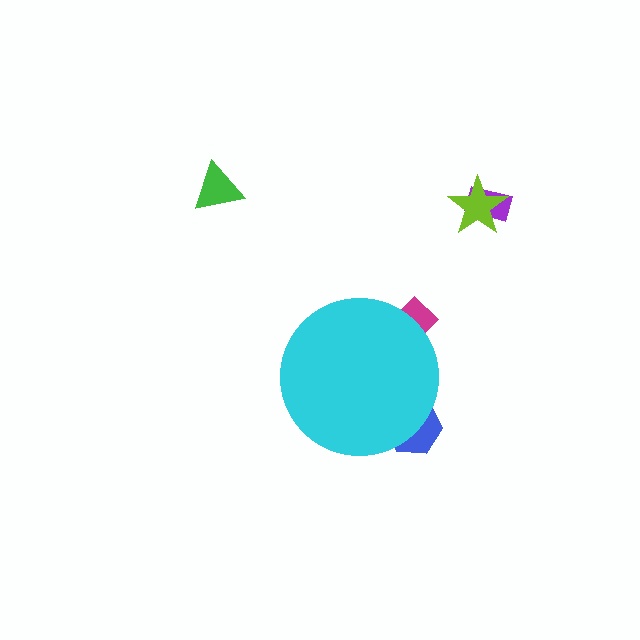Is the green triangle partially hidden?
No, the green triangle is fully visible.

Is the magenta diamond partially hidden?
Yes, the magenta diamond is partially hidden behind the cyan circle.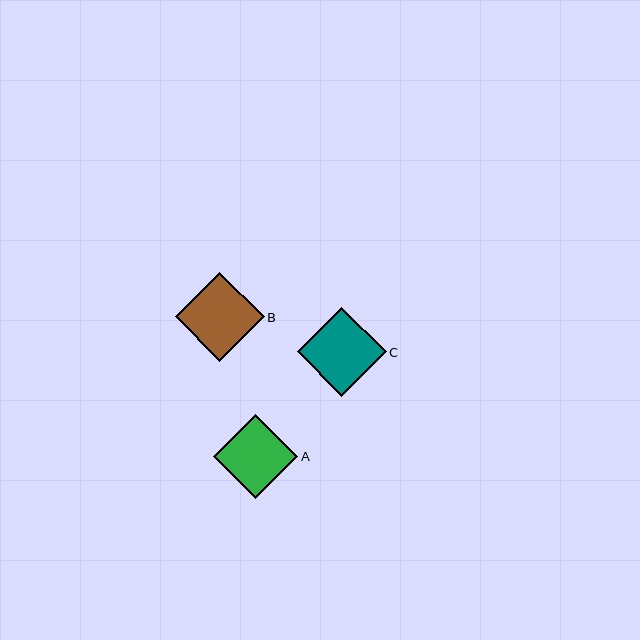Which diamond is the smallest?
Diamond A is the smallest with a size of approximately 84 pixels.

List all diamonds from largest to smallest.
From largest to smallest: C, B, A.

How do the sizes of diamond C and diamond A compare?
Diamond C and diamond A are approximately the same size.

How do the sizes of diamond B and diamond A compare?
Diamond B and diamond A are approximately the same size.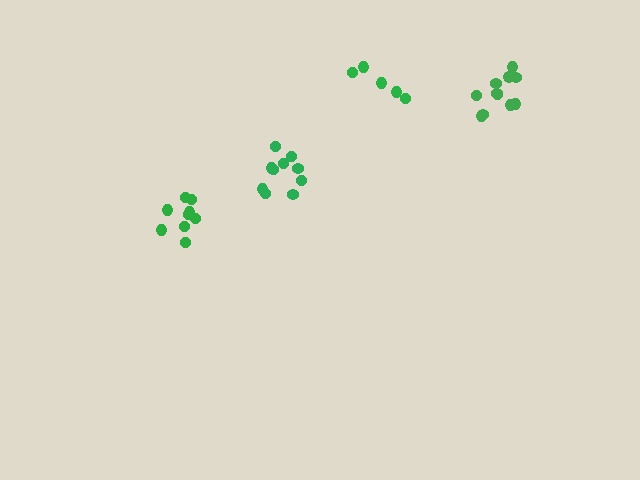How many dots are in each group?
Group 1: 10 dots, Group 2: 9 dots, Group 3: 5 dots, Group 4: 11 dots (35 total).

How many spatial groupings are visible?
There are 4 spatial groupings.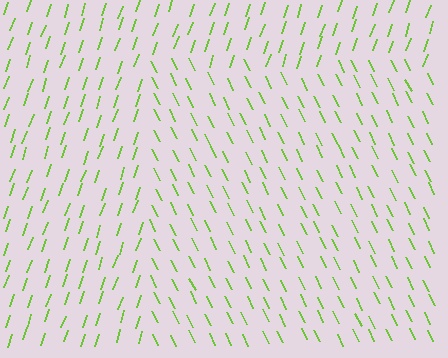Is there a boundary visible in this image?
Yes, there is a texture boundary formed by a change in line orientation.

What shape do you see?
I see a rectangle.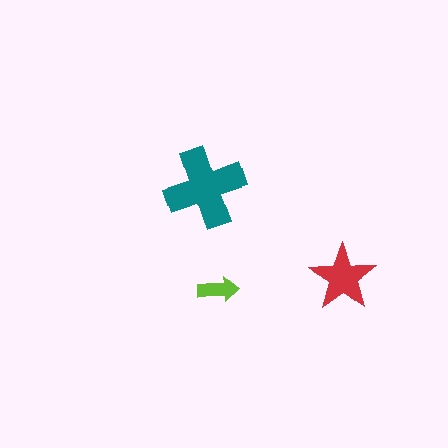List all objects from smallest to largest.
The lime arrow, the red star, the teal cross.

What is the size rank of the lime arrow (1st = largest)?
3rd.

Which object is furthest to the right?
The red star is rightmost.